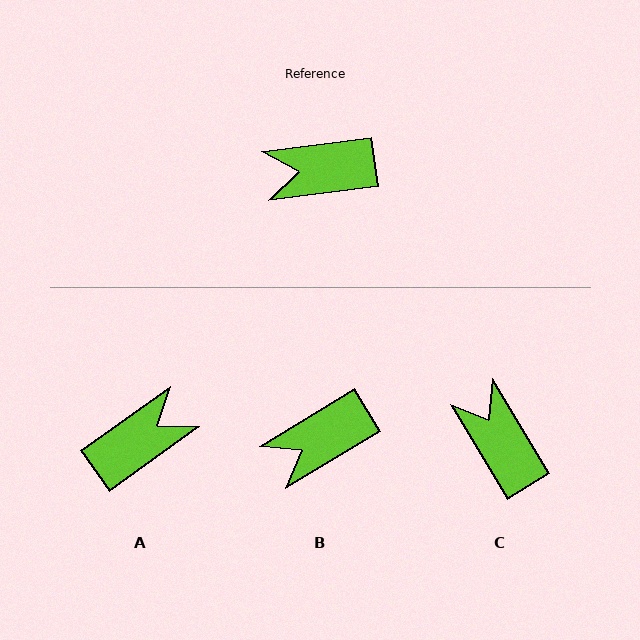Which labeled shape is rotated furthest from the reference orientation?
A, about 152 degrees away.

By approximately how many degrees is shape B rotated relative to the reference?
Approximately 24 degrees counter-clockwise.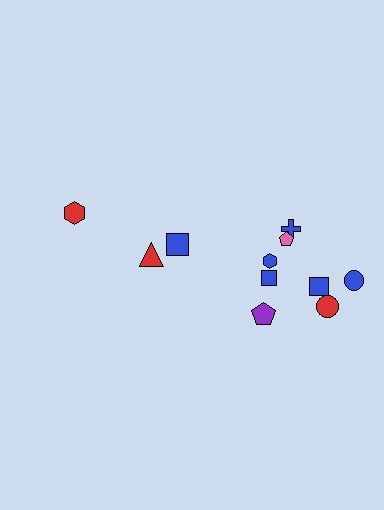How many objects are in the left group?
There are 3 objects.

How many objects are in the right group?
There are 8 objects.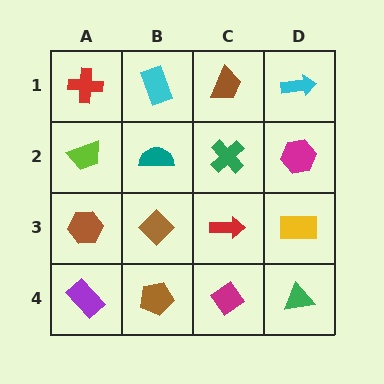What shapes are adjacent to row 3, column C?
A green cross (row 2, column C), a magenta diamond (row 4, column C), a brown diamond (row 3, column B), a yellow rectangle (row 3, column D).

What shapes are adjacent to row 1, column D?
A magenta hexagon (row 2, column D), a brown trapezoid (row 1, column C).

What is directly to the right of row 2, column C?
A magenta hexagon.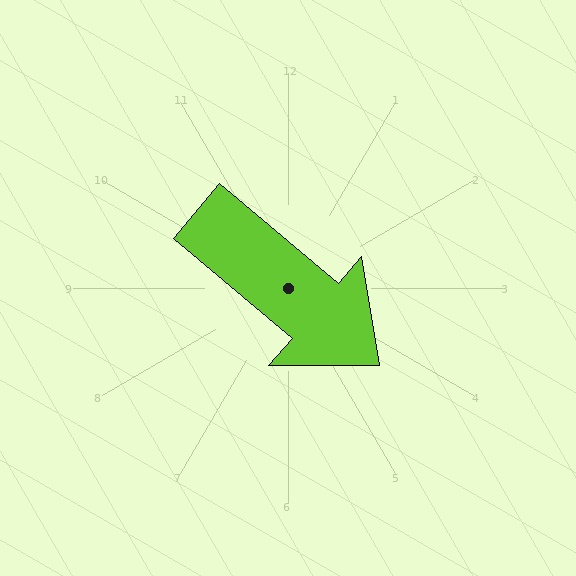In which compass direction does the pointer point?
Southeast.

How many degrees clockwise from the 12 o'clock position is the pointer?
Approximately 130 degrees.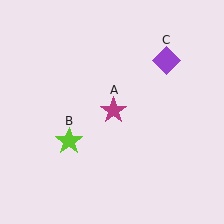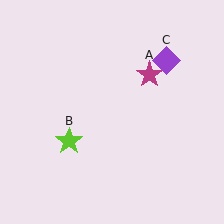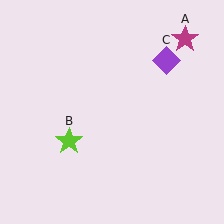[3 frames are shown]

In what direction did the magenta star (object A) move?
The magenta star (object A) moved up and to the right.